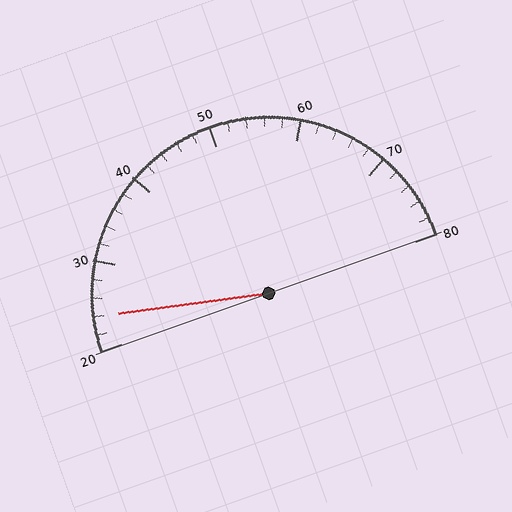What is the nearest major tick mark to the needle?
The nearest major tick mark is 20.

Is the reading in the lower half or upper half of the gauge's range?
The reading is in the lower half of the range (20 to 80).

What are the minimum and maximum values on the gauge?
The gauge ranges from 20 to 80.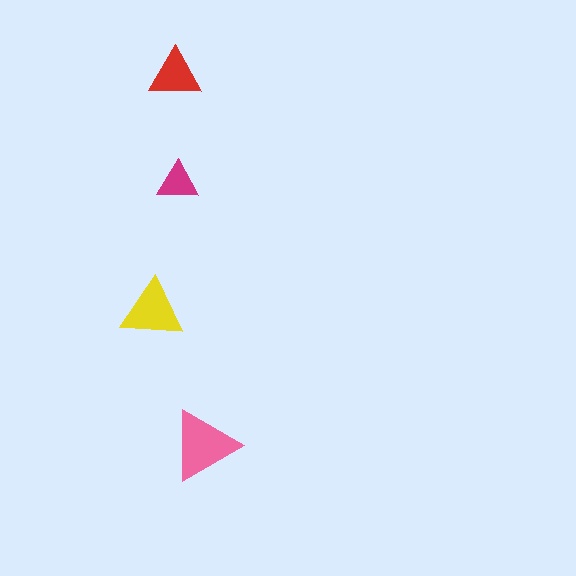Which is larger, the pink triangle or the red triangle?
The pink one.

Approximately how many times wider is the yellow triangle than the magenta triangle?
About 1.5 times wider.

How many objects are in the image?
There are 4 objects in the image.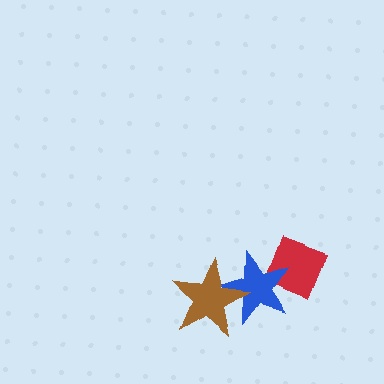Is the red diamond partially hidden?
Yes, it is partially covered by another shape.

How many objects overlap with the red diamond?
1 object overlaps with the red diamond.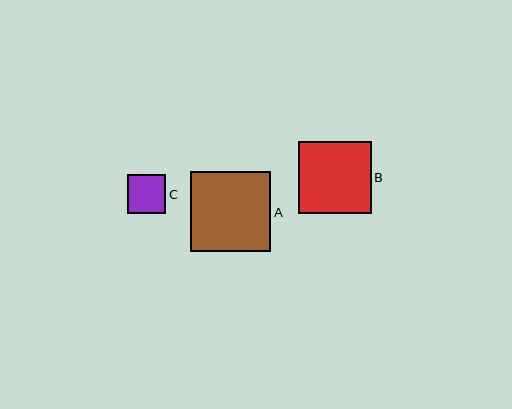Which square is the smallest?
Square C is the smallest with a size of approximately 39 pixels.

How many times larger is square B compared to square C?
Square B is approximately 1.9 times the size of square C.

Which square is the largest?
Square A is the largest with a size of approximately 80 pixels.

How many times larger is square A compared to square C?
Square A is approximately 2.1 times the size of square C.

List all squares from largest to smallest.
From largest to smallest: A, B, C.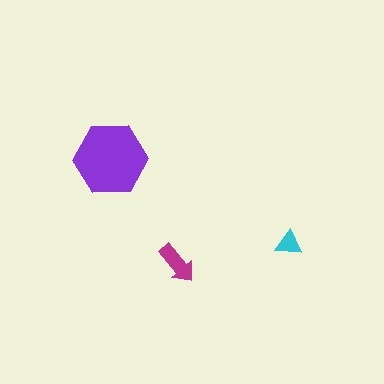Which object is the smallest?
The cyan triangle.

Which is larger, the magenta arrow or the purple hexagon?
The purple hexagon.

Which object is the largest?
The purple hexagon.